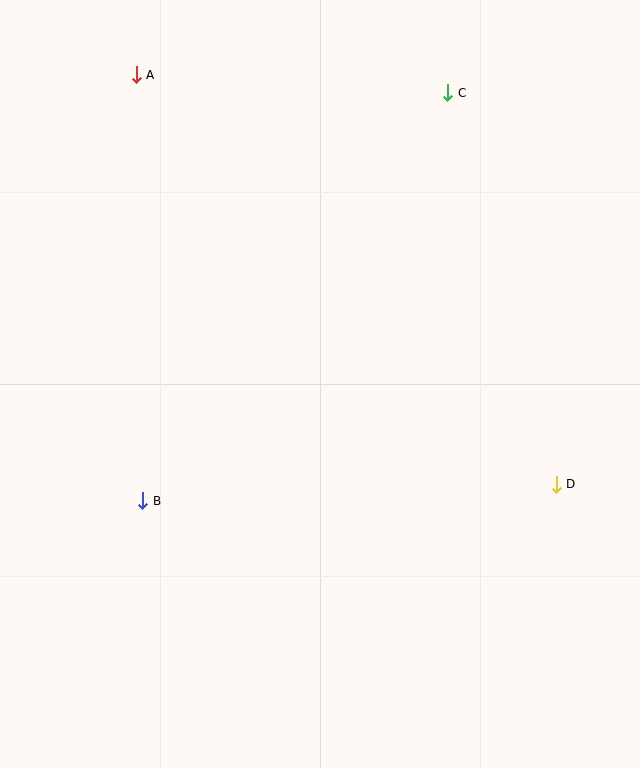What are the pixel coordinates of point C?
Point C is at (448, 93).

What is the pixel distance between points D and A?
The distance between D and A is 587 pixels.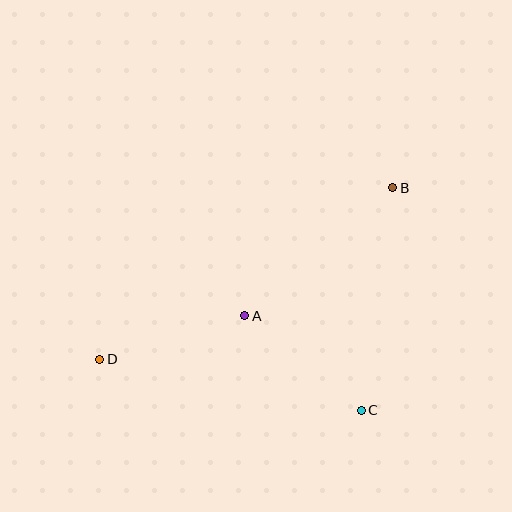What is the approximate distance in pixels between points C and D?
The distance between C and D is approximately 266 pixels.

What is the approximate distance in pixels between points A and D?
The distance between A and D is approximately 151 pixels.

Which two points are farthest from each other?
Points B and D are farthest from each other.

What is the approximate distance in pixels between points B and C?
The distance between B and C is approximately 225 pixels.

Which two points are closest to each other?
Points A and C are closest to each other.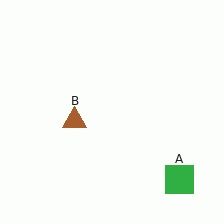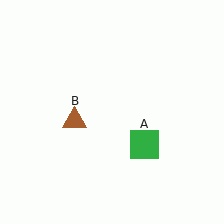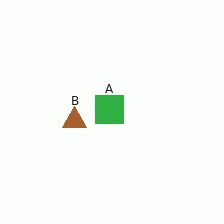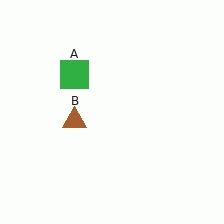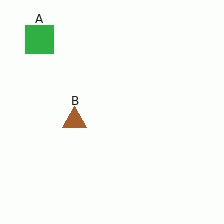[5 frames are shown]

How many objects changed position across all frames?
1 object changed position: green square (object A).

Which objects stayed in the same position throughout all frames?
Brown triangle (object B) remained stationary.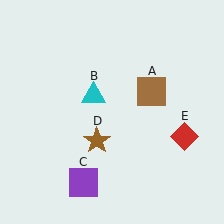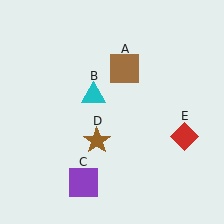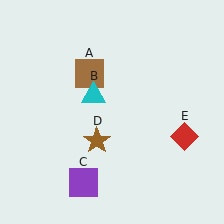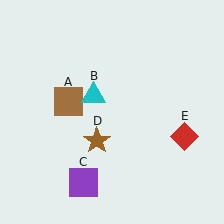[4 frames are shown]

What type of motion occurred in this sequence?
The brown square (object A) rotated counterclockwise around the center of the scene.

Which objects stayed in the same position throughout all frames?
Cyan triangle (object B) and purple square (object C) and brown star (object D) and red diamond (object E) remained stationary.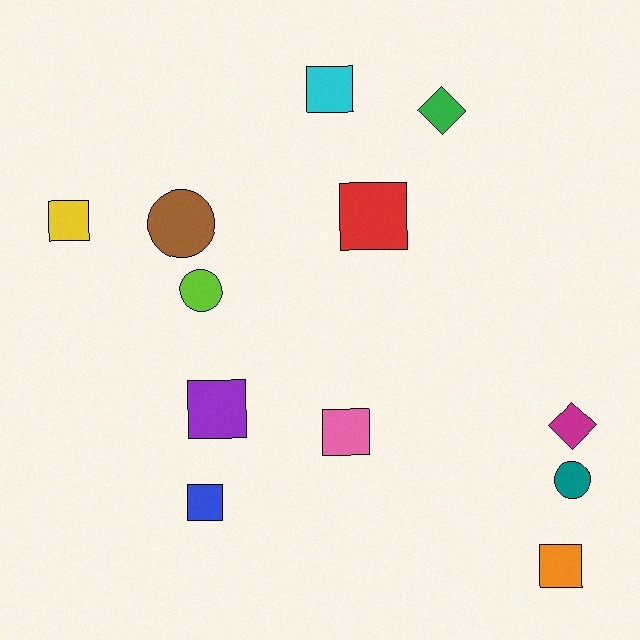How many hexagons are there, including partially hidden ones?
There are no hexagons.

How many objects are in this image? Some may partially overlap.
There are 12 objects.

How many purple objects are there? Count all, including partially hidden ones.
There is 1 purple object.